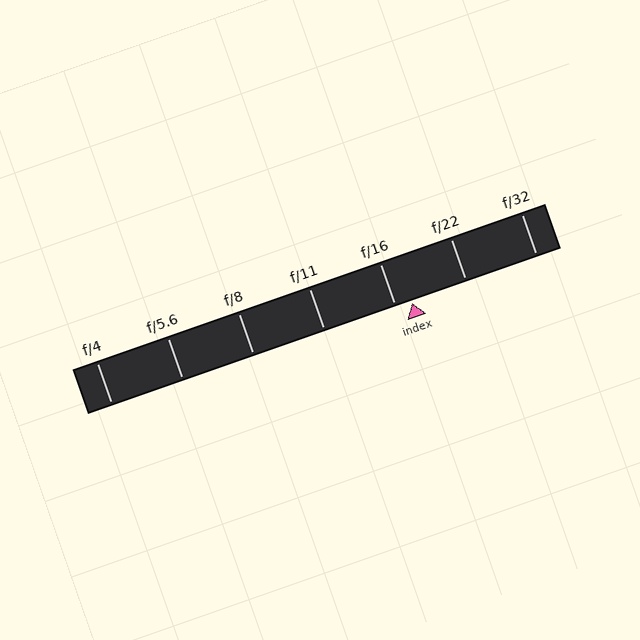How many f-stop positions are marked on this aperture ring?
There are 7 f-stop positions marked.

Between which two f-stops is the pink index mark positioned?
The index mark is between f/16 and f/22.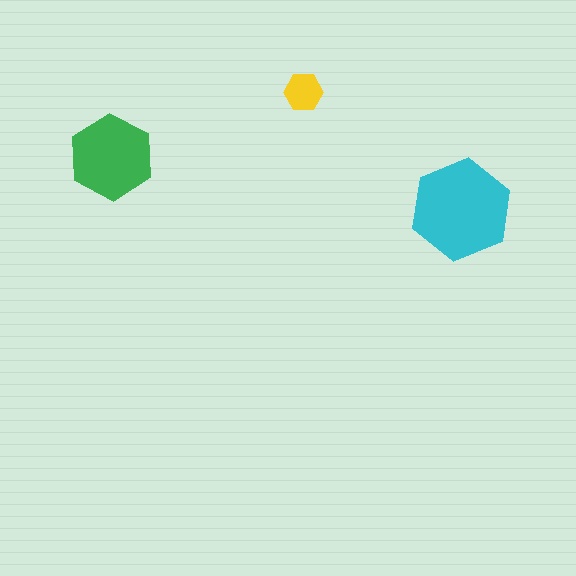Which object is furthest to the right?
The cyan hexagon is rightmost.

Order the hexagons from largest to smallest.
the cyan one, the green one, the yellow one.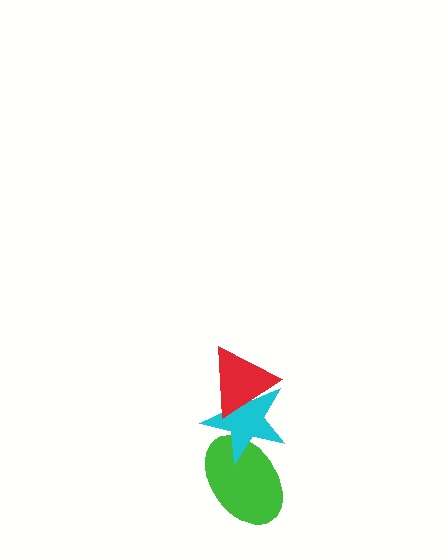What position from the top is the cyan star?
The cyan star is 2nd from the top.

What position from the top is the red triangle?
The red triangle is 1st from the top.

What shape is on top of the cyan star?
The red triangle is on top of the cyan star.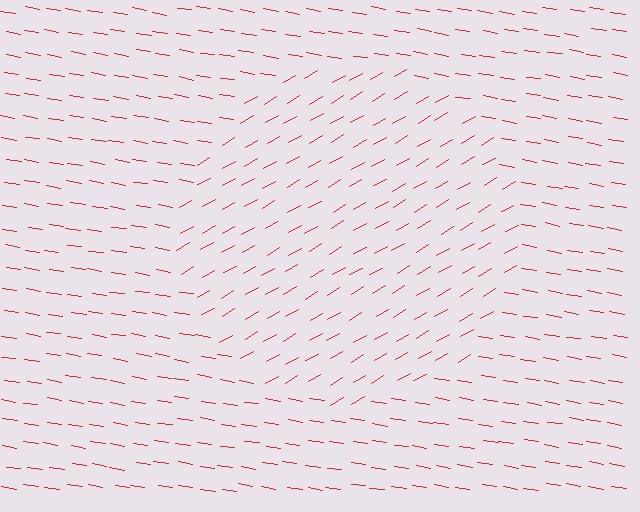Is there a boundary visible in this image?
Yes, there is a texture boundary formed by a change in line orientation.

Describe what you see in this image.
The image is filled with small red line segments. A circle region in the image has lines oriented differently from the surrounding lines, creating a visible texture boundary.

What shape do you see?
I see a circle.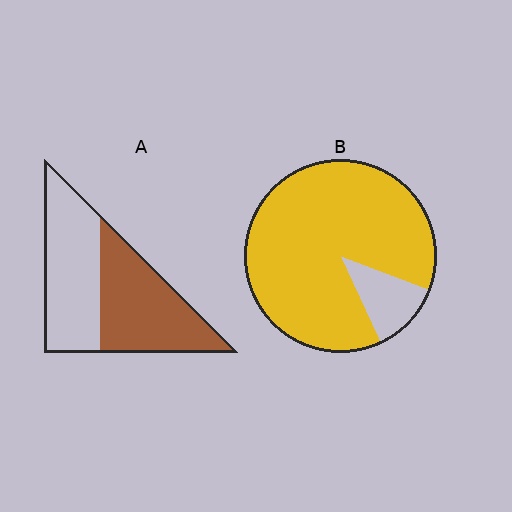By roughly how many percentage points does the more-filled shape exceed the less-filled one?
By roughly 35 percentage points (B over A).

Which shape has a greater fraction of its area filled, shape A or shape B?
Shape B.